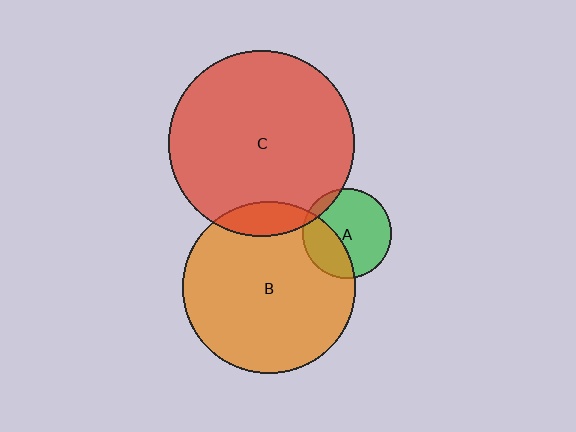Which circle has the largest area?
Circle C (red).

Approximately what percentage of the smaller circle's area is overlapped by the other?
Approximately 35%.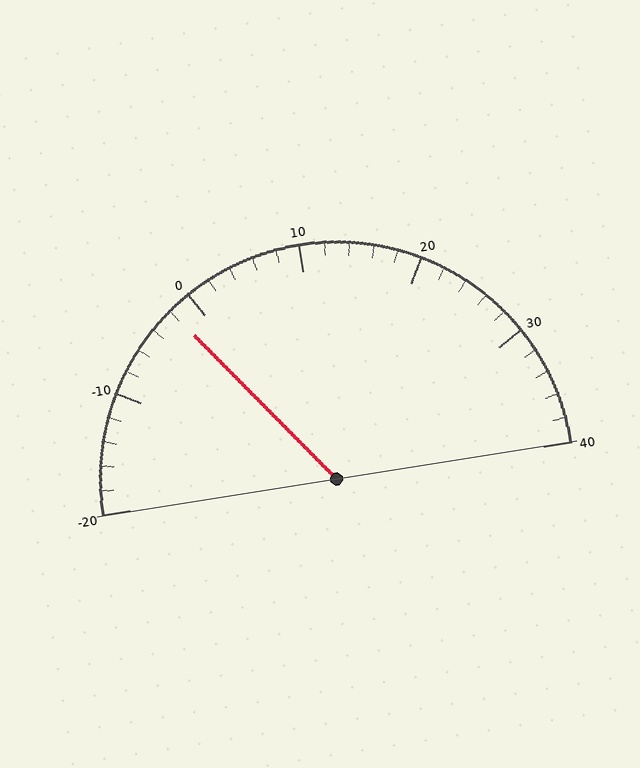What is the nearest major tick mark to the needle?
The nearest major tick mark is 0.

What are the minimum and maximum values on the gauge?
The gauge ranges from -20 to 40.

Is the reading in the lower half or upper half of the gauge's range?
The reading is in the lower half of the range (-20 to 40).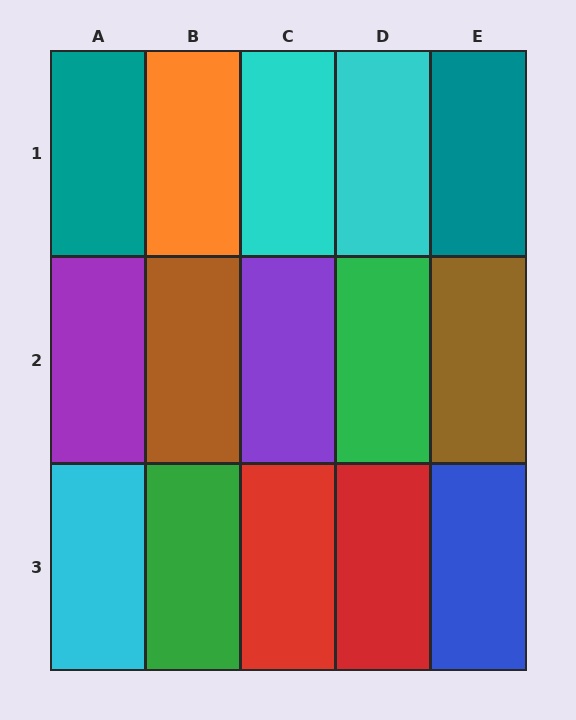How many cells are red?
2 cells are red.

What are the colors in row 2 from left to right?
Purple, brown, purple, green, brown.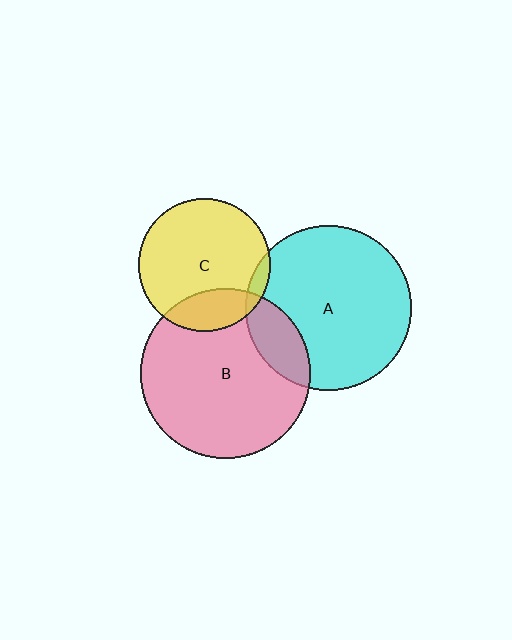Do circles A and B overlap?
Yes.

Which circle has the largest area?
Circle B (pink).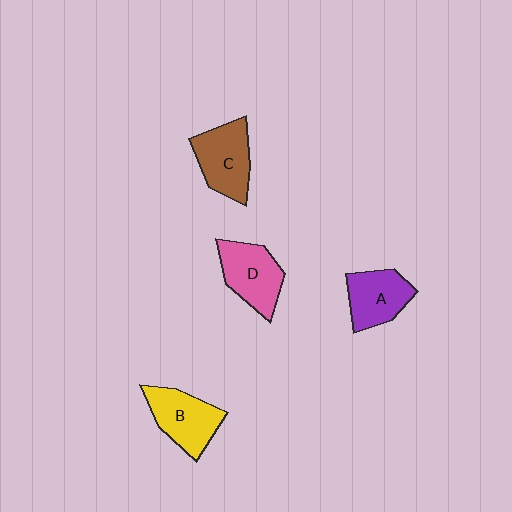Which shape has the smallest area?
Shape A (purple).